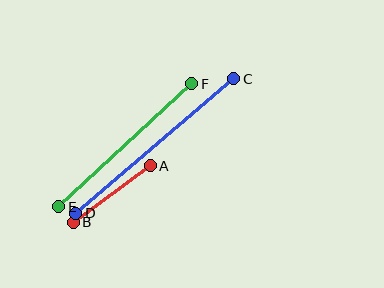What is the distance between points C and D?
The distance is approximately 207 pixels.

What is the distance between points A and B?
The distance is approximately 95 pixels.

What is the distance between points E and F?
The distance is approximately 181 pixels.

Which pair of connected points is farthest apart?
Points C and D are farthest apart.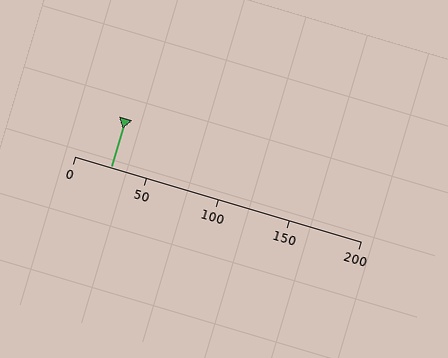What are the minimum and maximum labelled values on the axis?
The axis runs from 0 to 200.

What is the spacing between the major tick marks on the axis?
The major ticks are spaced 50 apart.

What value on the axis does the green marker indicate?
The marker indicates approximately 25.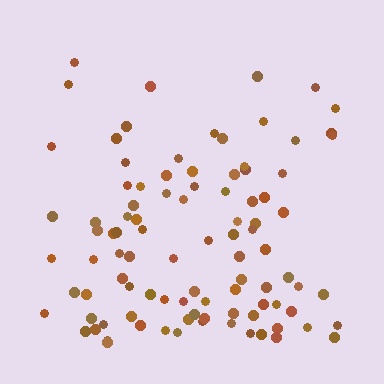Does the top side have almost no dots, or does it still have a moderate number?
Still a moderate number, just noticeably fewer than the bottom.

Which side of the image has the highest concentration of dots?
The bottom.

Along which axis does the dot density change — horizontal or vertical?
Vertical.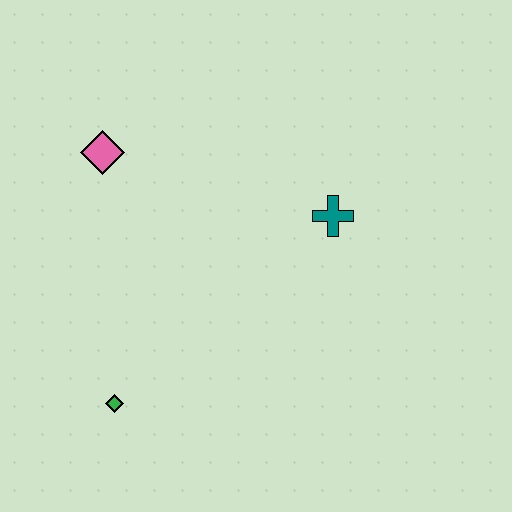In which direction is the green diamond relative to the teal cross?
The green diamond is to the left of the teal cross.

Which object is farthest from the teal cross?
The green diamond is farthest from the teal cross.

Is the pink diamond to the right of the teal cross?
No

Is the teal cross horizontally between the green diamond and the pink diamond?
No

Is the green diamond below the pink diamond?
Yes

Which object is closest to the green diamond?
The pink diamond is closest to the green diamond.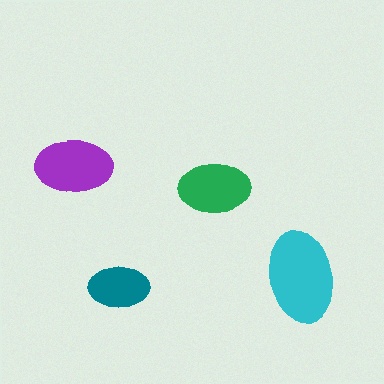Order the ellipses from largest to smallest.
the cyan one, the purple one, the green one, the teal one.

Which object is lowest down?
The teal ellipse is bottommost.